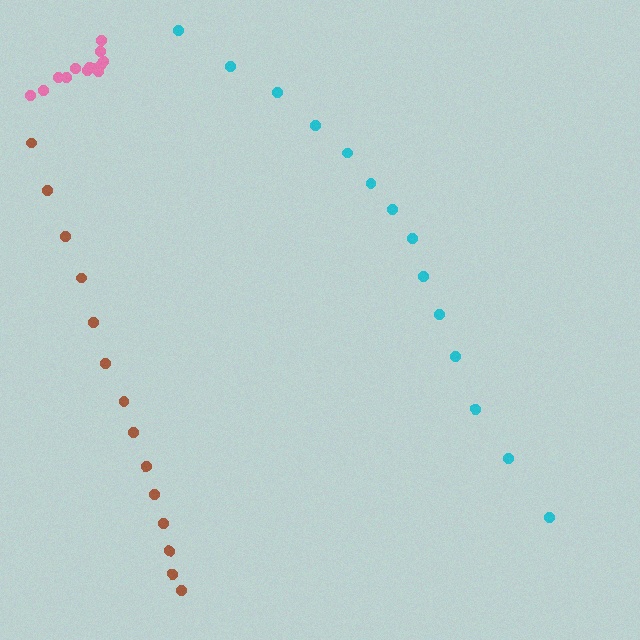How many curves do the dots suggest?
There are 3 distinct paths.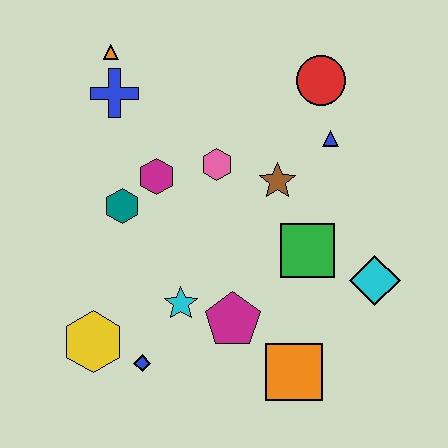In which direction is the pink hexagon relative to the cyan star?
The pink hexagon is above the cyan star.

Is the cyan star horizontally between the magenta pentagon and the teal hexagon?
Yes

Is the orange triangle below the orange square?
No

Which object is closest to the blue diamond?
The yellow hexagon is closest to the blue diamond.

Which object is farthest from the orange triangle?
The orange square is farthest from the orange triangle.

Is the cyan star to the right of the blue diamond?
Yes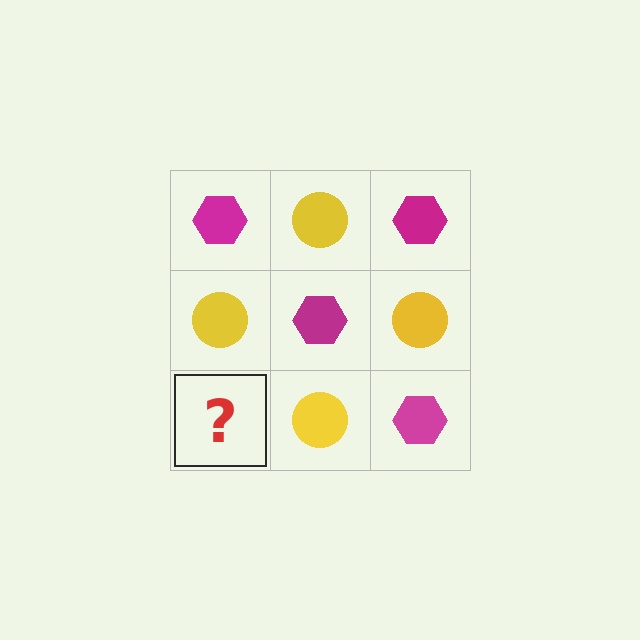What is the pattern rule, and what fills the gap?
The rule is that it alternates magenta hexagon and yellow circle in a checkerboard pattern. The gap should be filled with a magenta hexagon.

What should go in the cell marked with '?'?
The missing cell should contain a magenta hexagon.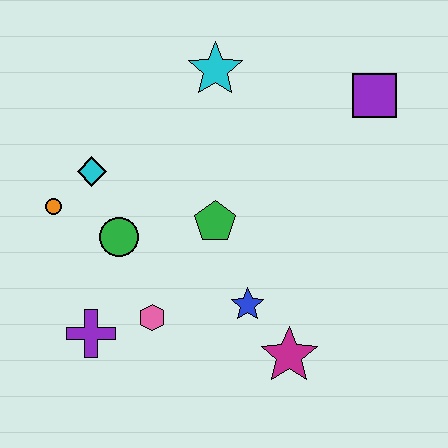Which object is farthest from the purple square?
The purple cross is farthest from the purple square.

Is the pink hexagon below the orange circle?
Yes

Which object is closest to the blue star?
The magenta star is closest to the blue star.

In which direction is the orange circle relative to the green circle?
The orange circle is to the left of the green circle.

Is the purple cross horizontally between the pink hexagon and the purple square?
No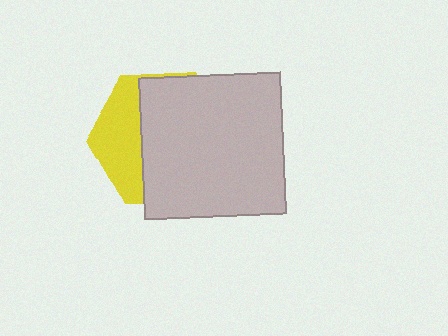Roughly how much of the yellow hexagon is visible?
A small part of it is visible (roughly 33%).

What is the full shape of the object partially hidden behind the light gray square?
The partially hidden object is a yellow hexagon.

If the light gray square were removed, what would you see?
You would see the complete yellow hexagon.